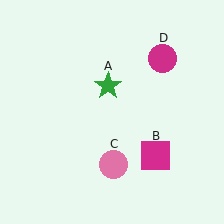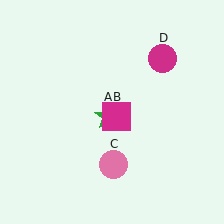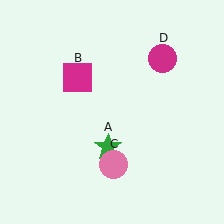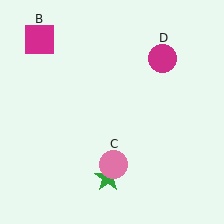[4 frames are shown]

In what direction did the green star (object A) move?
The green star (object A) moved down.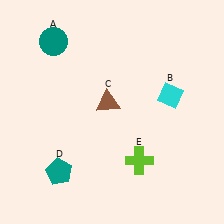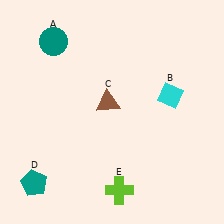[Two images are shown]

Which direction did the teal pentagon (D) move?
The teal pentagon (D) moved left.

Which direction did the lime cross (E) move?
The lime cross (E) moved down.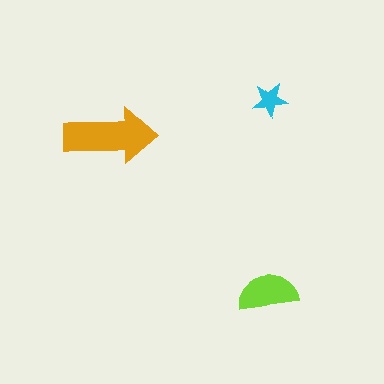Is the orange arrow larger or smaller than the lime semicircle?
Larger.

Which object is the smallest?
The cyan star.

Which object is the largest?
The orange arrow.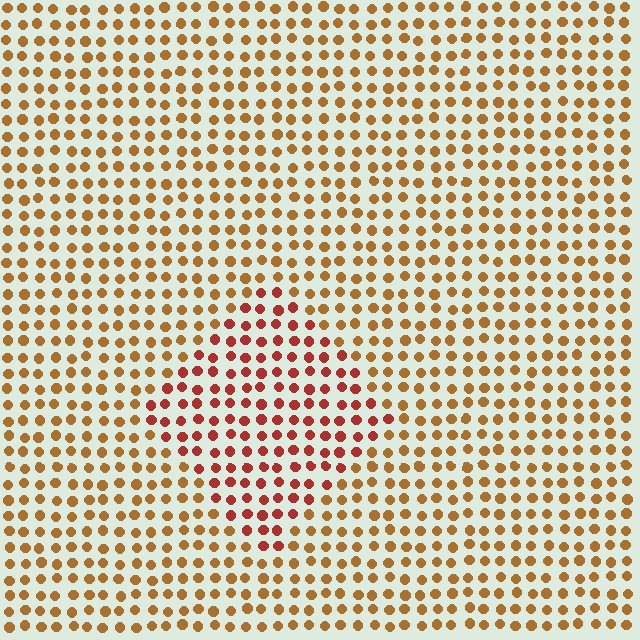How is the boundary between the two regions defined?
The boundary is defined purely by a slight shift in hue (about 31 degrees). Spacing, size, and orientation are identical on both sides.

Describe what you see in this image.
The image is filled with small brown elements in a uniform arrangement. A diamond-shaped region is visible where the elements are tinted to a slightly different hue, forming a subtle color boundary.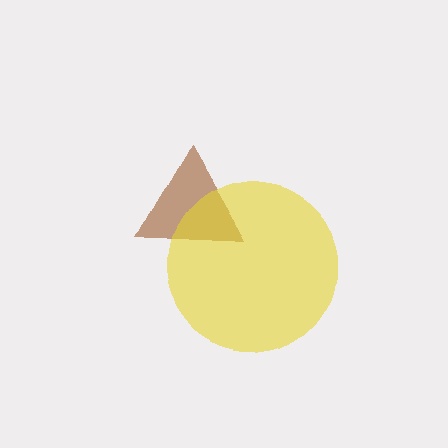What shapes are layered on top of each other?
The layered shapes are: a brown triangle, a yellow circle.